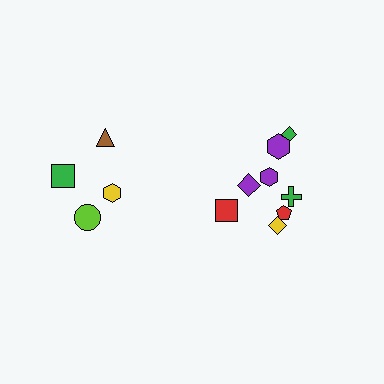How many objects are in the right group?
There are 8 objects.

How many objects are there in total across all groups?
There are 12 objects.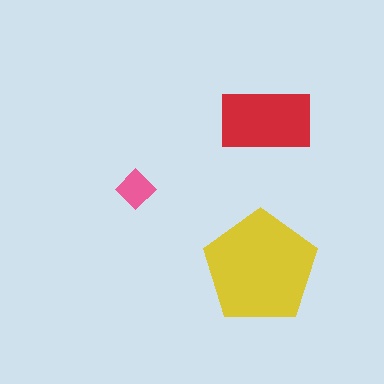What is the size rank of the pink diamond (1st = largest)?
3rd.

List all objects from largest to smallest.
The yellow pentagon, the red rectangle, the pink diamond.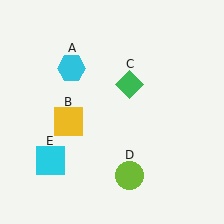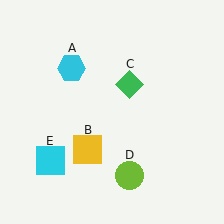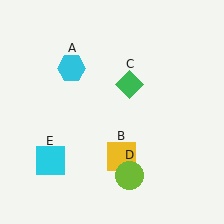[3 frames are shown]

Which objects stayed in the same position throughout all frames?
Cyan hexagon (object A) and green diamond (object C) and lime circle (object D) and cyan square (object E) remained stationary.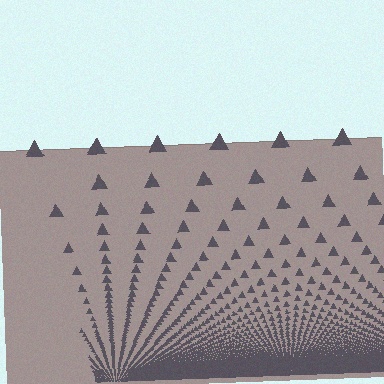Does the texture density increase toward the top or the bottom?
Density increases toward the bottom.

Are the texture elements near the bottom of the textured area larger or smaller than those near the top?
Smaller. The gradient is inverted — elements near the bottom are smaller and denser.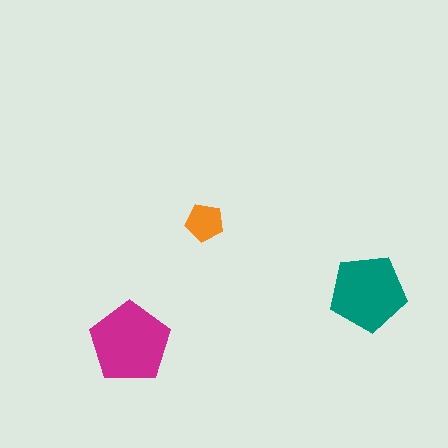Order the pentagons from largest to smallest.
the magenta one, the teal one, the orange one.